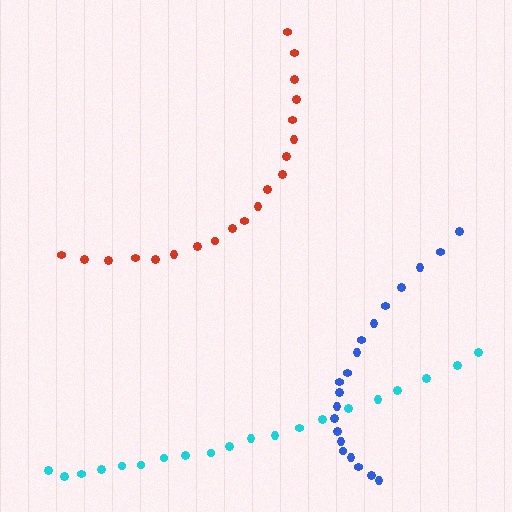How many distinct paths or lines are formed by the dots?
There are 3 distinct paths.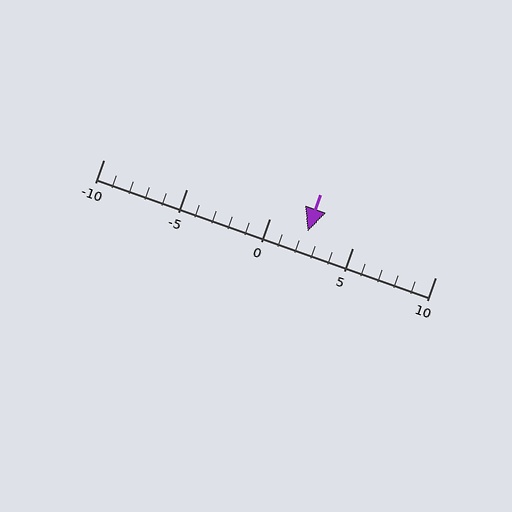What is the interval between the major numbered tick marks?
The major tick marks are spaced 5 units apart.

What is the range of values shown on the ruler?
The ruler shows values from -10 to 10.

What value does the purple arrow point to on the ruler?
The purple arrow points to approximately 2.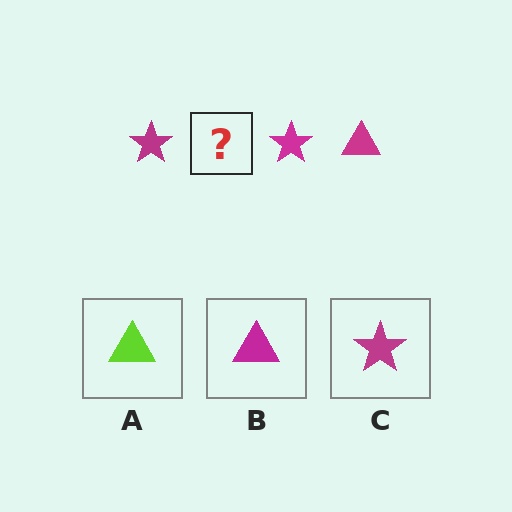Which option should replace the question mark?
Option B.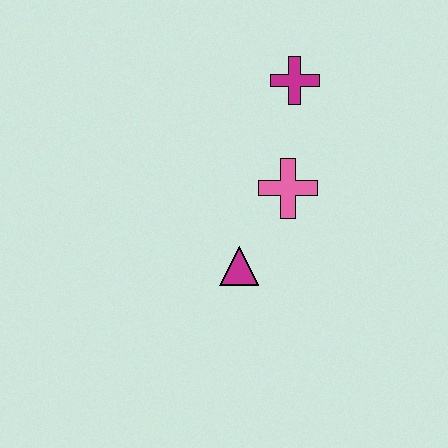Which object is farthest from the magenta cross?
The magenta triangle is farthest from the magenta cross.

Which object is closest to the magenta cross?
The pink cross is closest to the magenta cross.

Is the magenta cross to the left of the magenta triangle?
No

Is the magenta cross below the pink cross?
No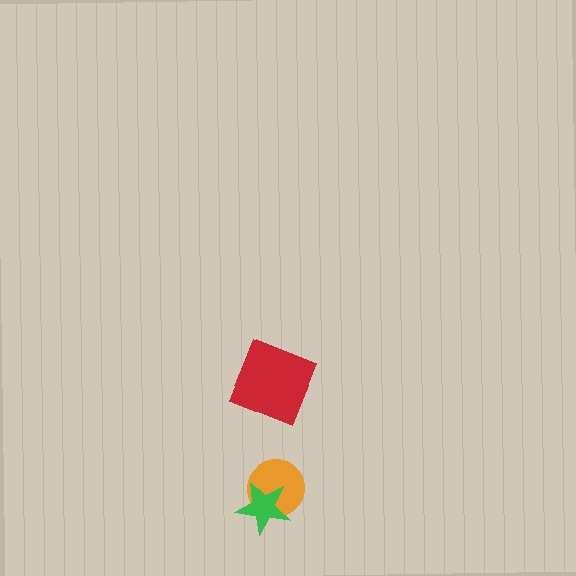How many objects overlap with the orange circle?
1 object overlaps with the orange circle.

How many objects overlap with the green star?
1 object overlaps with the green star.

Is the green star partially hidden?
No, no other shape covers it.